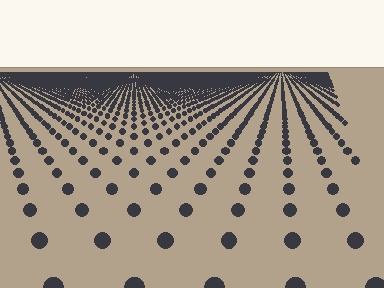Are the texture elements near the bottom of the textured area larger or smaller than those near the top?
Larger. Near the bottom, elements are closer to the viewer and appear at a bigger on-screen size.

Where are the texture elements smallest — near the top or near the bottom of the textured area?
Near the top.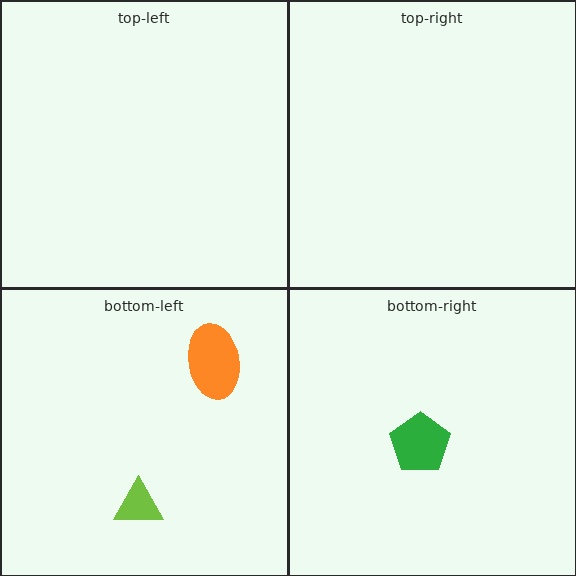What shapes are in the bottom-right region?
The green pentagon.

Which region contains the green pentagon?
The bottom-right region.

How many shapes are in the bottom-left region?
2.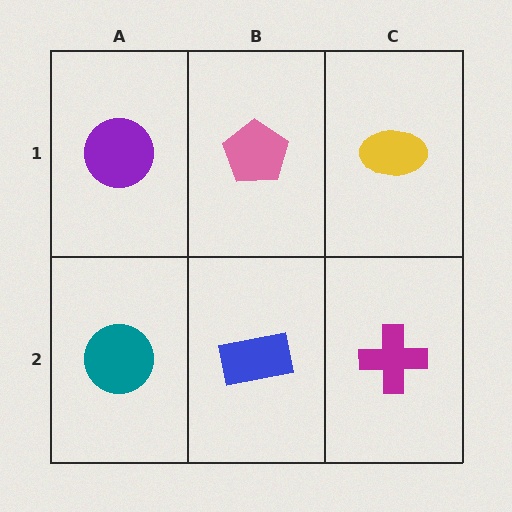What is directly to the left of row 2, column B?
A teal circle.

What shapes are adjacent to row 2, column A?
A purple circle (row 1, column A), a blue rectangle (row 2, column B).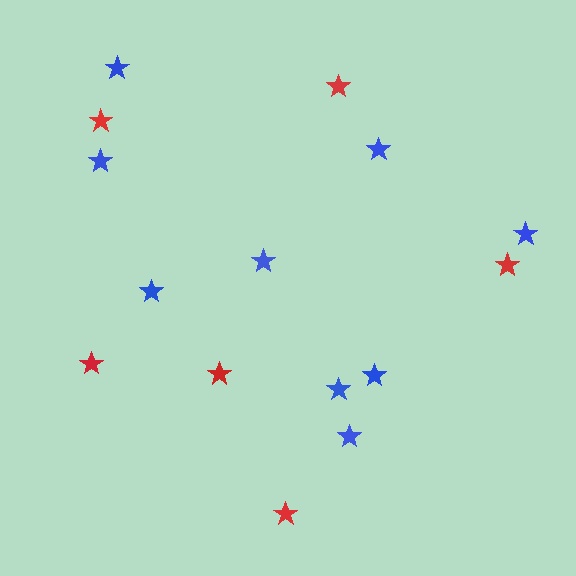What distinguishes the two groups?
There are 2 groups: one group of blue stars (9) and one group of red stars (6).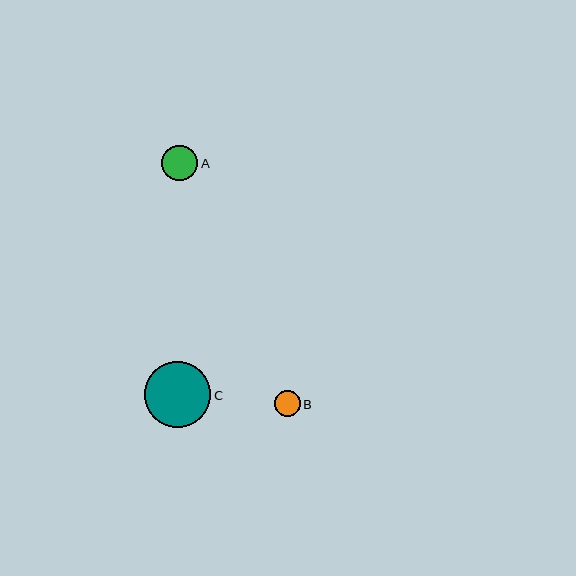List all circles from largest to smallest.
From largest to smallest: C, A, B.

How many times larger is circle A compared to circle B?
Circle A is approximately 1.4 times the size of circle B.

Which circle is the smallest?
Circle B is the smallest with a size of approximately 25 pixels.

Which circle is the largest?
Circle C is the largest with a size of approximately 66 pixels.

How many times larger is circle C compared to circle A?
Circle C is approximately 1.8 times the size of circle A.